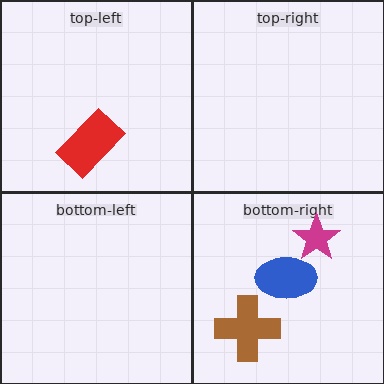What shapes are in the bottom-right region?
The brown cross, the magenta star, the blue ellipse.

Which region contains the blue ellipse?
The bottom-right region.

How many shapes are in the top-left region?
1.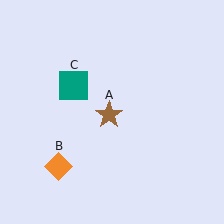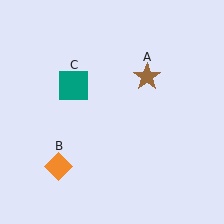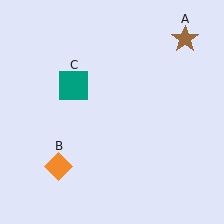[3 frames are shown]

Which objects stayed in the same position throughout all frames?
Orange diamond (object B) and teal square (object C) remained stationary.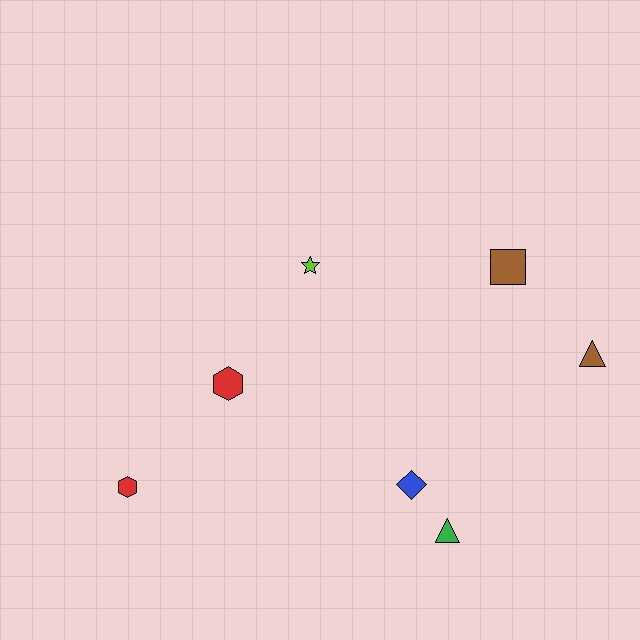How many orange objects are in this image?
There are no orange objects.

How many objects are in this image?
There are 7 objects.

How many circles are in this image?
There are no circles.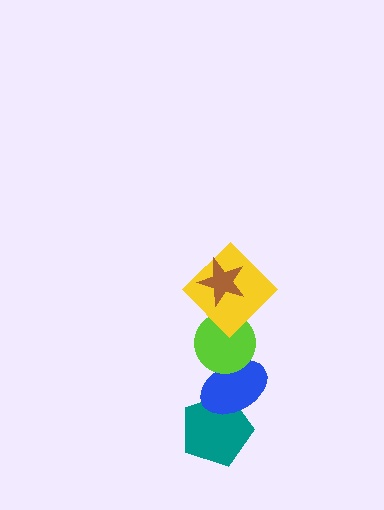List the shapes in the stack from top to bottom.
From top to bottom: the brown star, the yellow diamond, the lime circle, the blue ellipse, the teal pentagon.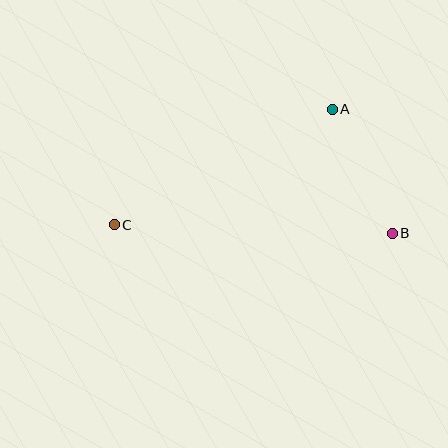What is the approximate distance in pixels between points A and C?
The distance between A and C is approximately 247 pixels.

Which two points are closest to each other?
Points A and B are closest to each other.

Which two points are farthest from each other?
Points B and C are farthest from each other.